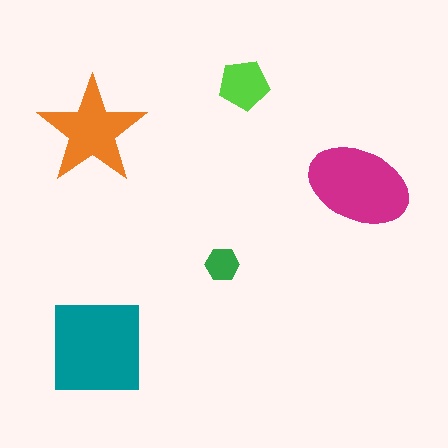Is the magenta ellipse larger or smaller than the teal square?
Smaller.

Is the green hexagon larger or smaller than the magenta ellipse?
Smaller.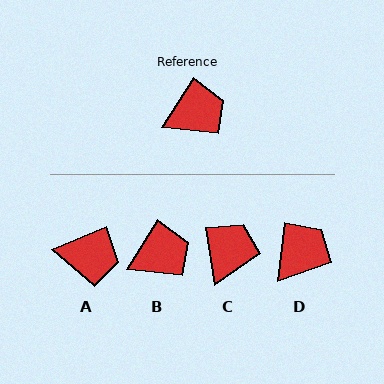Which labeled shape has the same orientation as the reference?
B.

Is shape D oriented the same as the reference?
No, it is off by about 25 degrees.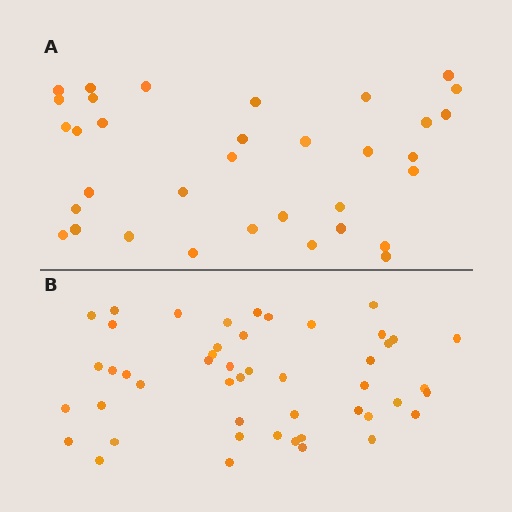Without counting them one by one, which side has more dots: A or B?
Region B (the bottom region) has more dots.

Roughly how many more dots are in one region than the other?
Region B has approximately 15 more dots than region A.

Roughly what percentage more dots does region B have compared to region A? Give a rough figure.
About 40% more.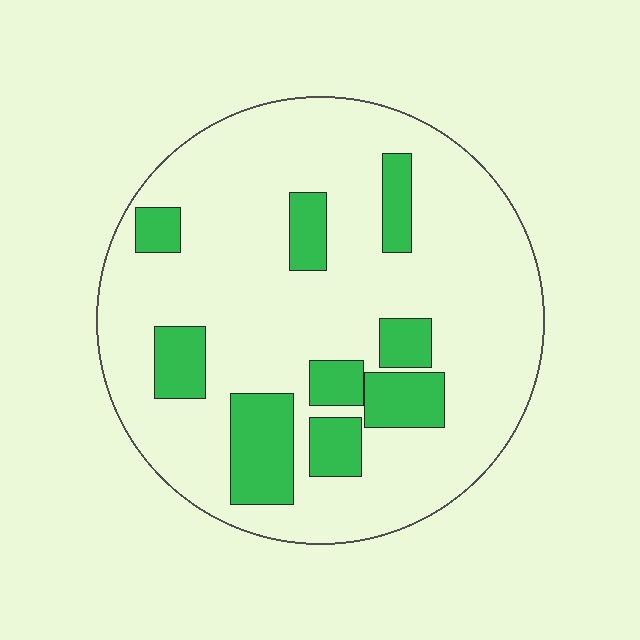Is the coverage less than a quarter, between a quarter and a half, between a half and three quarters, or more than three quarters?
Less than a quarter.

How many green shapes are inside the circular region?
9.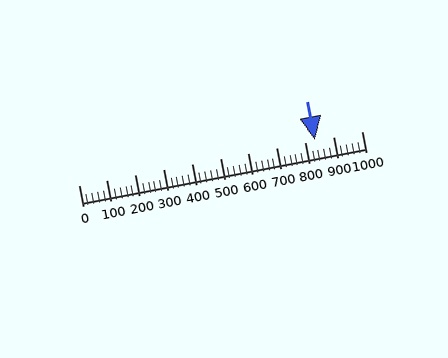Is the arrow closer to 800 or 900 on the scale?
The arrow is closer to 800.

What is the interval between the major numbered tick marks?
The major tick marks are spaced 100 units apart.